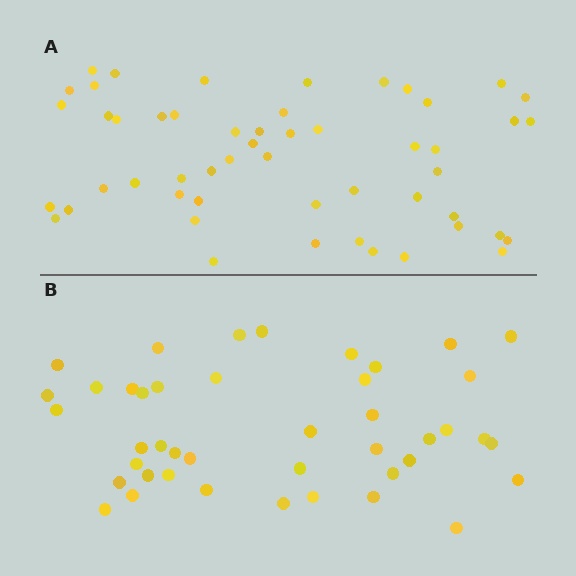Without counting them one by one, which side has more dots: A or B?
Region A (the top region) has more dots.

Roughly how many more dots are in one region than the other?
Region A has roughly 8 or so more dots than region B.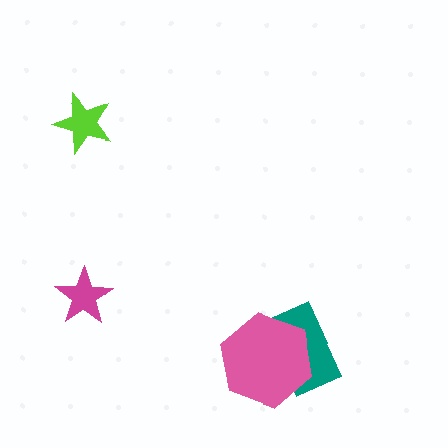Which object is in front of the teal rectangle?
The pink hexagon is in front of the teal rectangle.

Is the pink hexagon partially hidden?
No, no other shape covers it.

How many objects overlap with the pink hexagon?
1 object overlaps with the pink hexagon.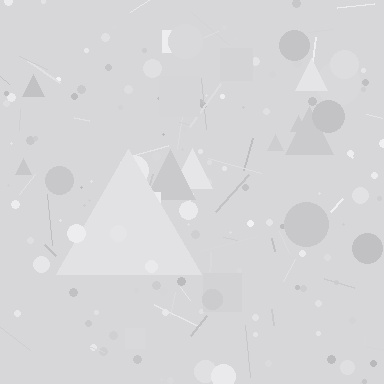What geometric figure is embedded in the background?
A triangle is embedded in the background.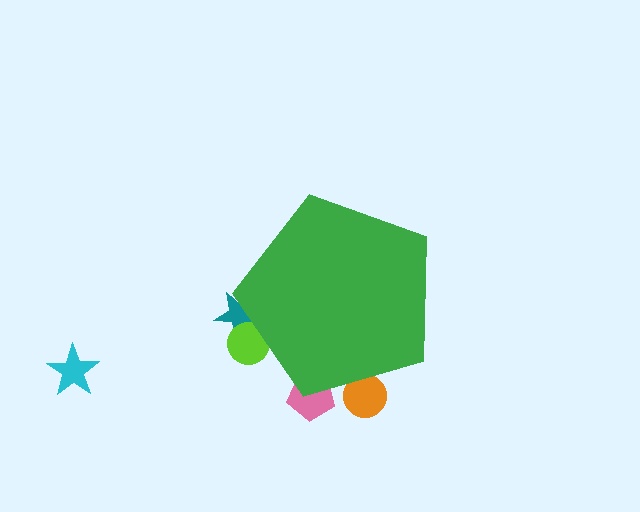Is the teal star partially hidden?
Yes, the teal star is partially hidden behind the green pentagon.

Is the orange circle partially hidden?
Yes, the orange circle is partially hidden behind the green pentagon.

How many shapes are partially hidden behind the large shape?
4 shapes are partially hidden.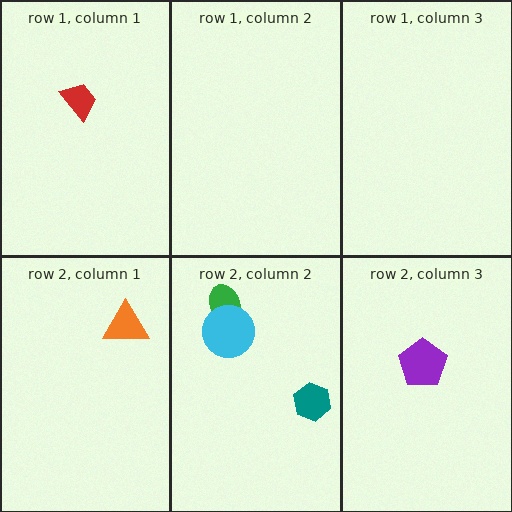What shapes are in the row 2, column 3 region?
The purple pentagon.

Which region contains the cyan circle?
The row 2, column 2 region.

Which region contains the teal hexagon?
The row 2, column 2 region.